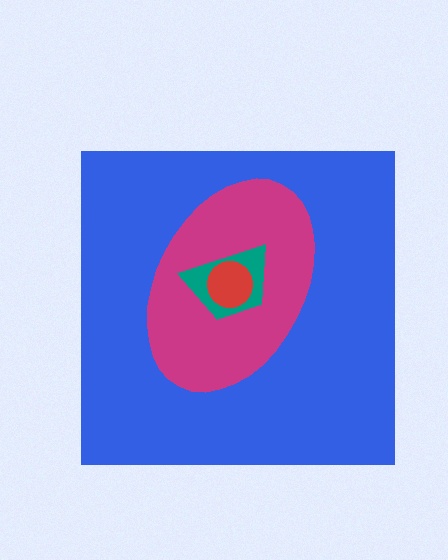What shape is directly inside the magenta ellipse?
The teal trapezoid.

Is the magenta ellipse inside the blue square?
Yes.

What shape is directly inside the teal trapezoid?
The red circle.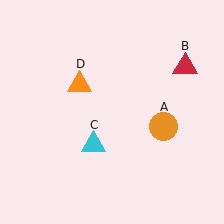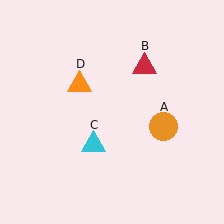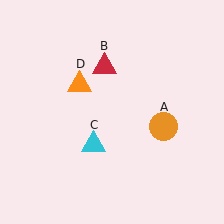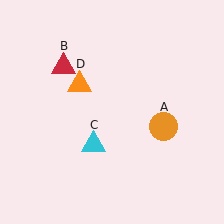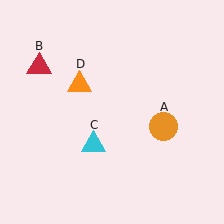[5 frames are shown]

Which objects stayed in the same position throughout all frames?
Orange circle (object A) and cyan triangle (object C) and orange triangle (object D) remained stationary.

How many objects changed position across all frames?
1 object changed position: red triangle (object B).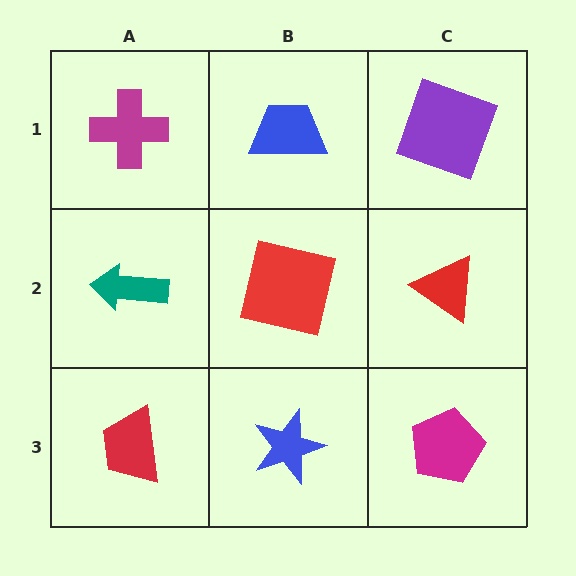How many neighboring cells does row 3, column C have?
2.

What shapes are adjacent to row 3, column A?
A teal arrow (row 2, column A), a blue star (row 3, column B).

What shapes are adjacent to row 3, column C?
A red triangle (row 2, column C), a blue star (row 3, column B).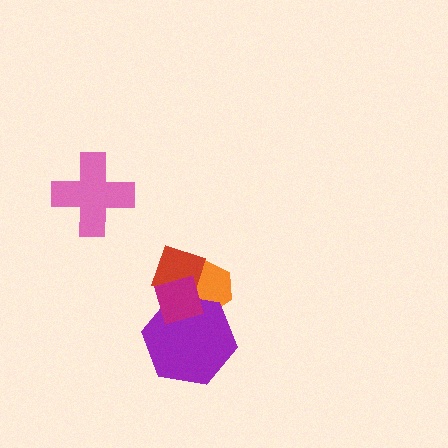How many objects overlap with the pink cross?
0 objects overlap with the pink cross.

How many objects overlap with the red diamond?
3 objects overlap with the red diamond.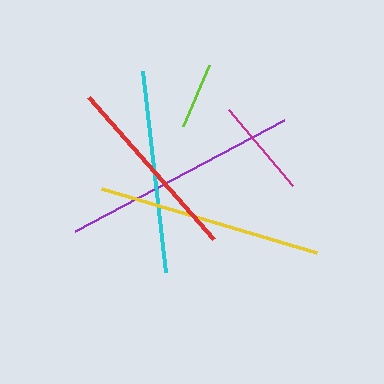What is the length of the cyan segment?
The cyan segment is approximately 202 pixels long.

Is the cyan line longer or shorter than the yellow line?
The yellow line is longer than the cyan line.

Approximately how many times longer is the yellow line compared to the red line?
The yellow line is approximately 1.2 times the length of the red line.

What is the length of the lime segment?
The lime segment is approximately 66 pixels long.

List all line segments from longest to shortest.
From longest to shortest: purple, yellow, cyan, red, magenta, lime.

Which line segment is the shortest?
The lime line is the shortest at approximately 66 pixels.